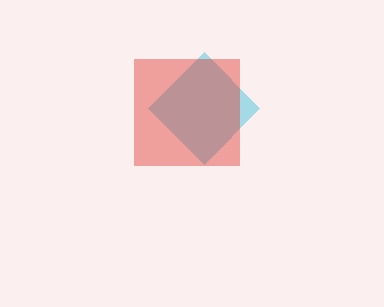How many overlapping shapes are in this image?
There are 2 overlapping shapes in the image.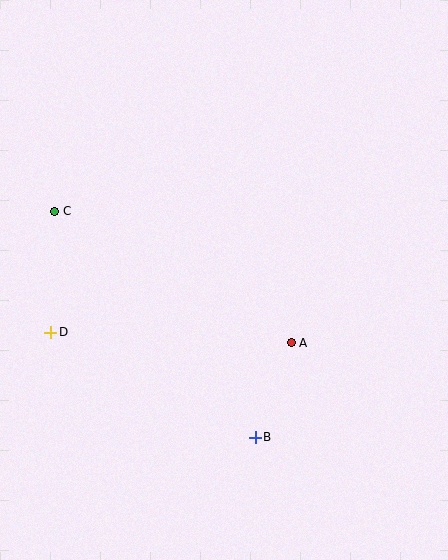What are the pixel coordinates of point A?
Point A is at (291, 343).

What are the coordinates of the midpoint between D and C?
The midpoint between D and C is at (53, 272).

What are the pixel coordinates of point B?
Point B is at (255, 437).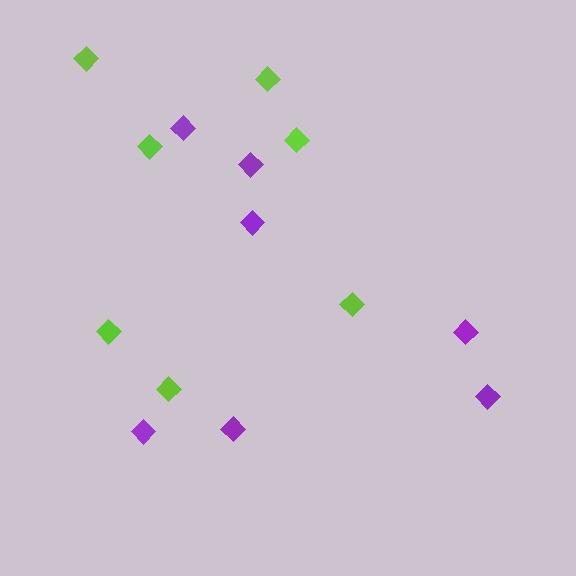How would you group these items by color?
There are 2 groups: one group of lime diamonds (7) and one group of purple diamonds (7).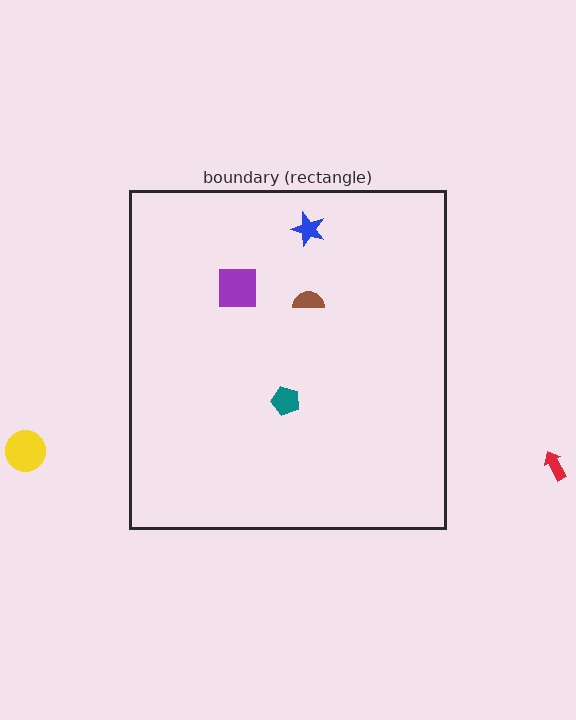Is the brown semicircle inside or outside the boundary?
Inside.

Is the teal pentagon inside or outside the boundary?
Inside.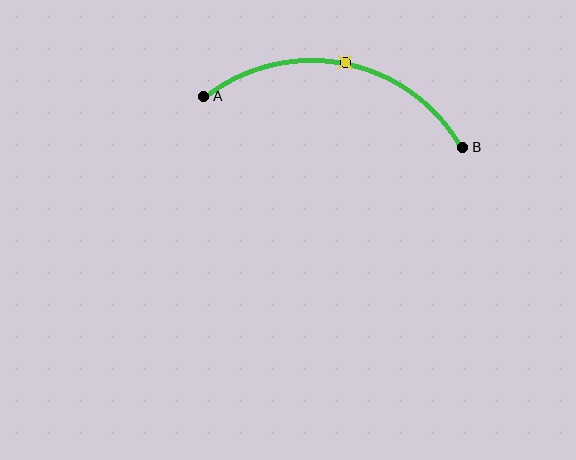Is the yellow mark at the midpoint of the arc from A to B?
Yes. The yellow mark lies on the arc at equal arc-length from both A and B — it is the arc midpoint.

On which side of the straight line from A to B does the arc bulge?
The arc bulges above the straight line connecting A and B.